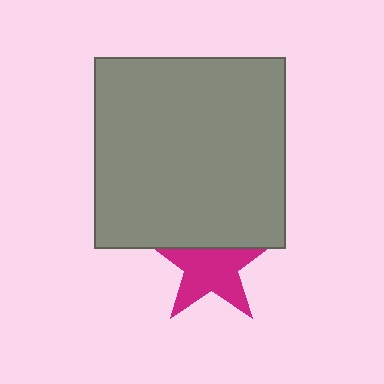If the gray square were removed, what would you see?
You would see the complete magenta star.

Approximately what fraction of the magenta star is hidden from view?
Roughly 32% of the magenta star is hidden behind the gray square.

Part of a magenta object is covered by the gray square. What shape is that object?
It is a star.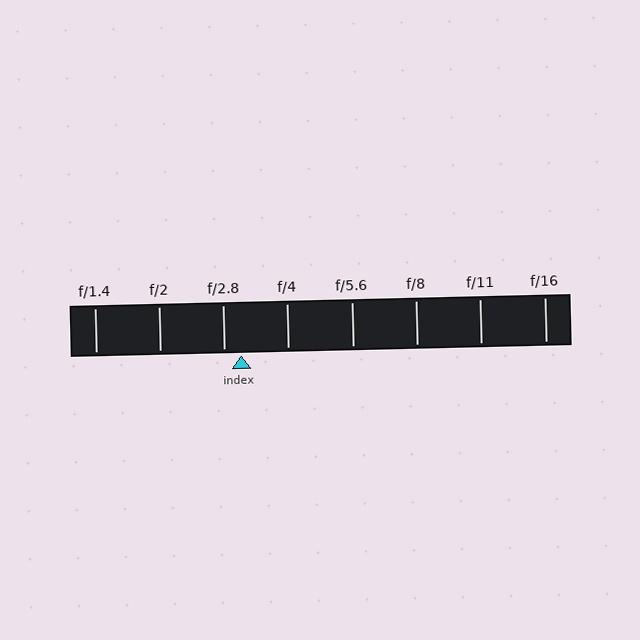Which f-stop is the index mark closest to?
The index mark is closest to f/2.8.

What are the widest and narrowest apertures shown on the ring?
The widest aperture shown is f/1.4 and the narrowest is f/16.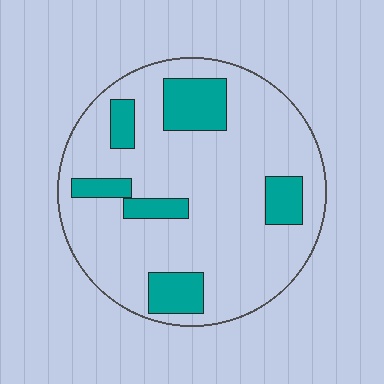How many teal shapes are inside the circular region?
6.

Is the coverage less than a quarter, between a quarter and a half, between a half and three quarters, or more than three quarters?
Less than a quarter.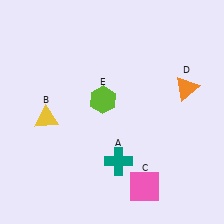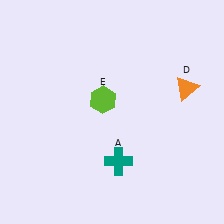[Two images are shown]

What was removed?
The yellow triangle (B), the pink square (C) were removed in Image 2.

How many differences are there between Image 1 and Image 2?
There are 2 differences between the two images.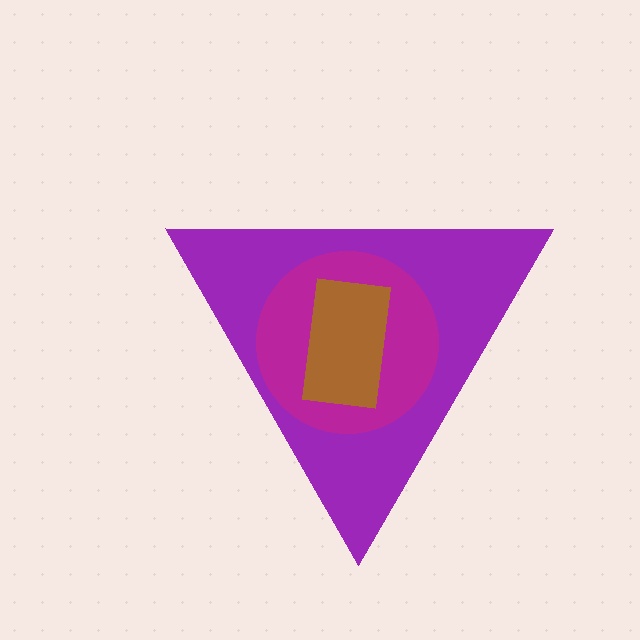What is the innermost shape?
The brown rectangle.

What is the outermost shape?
The purple triangle.